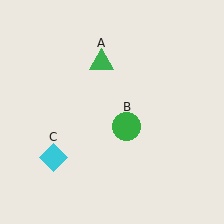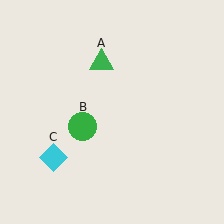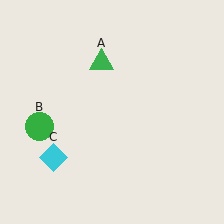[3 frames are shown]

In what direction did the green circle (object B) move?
The green circle (object B) moved left.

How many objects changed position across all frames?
1 object changed position: green circle (object B).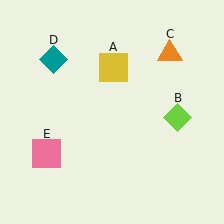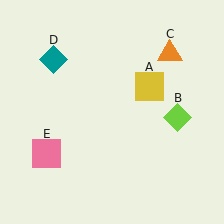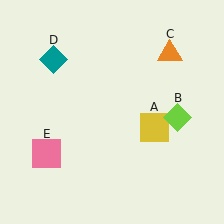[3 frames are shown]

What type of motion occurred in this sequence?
The yellow square (object A) rotated clockwise around the center of the scene.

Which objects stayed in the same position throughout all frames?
Lime diamond (object B) and orange triangle (object C) and teal diamond (object D) and pink square (object E) remained stationary.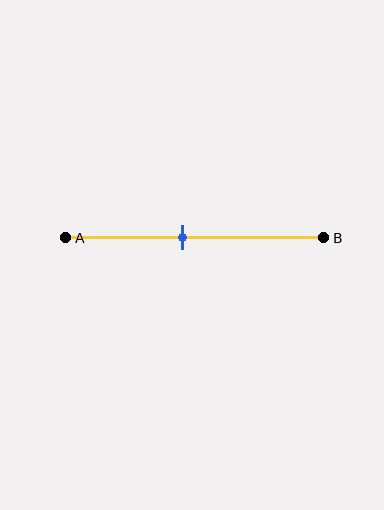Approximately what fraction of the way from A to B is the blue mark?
The blue mark is approximately 45% of the way from A to B.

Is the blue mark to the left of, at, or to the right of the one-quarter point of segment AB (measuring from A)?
The blue mark is to the right of the one-quarter point of segment AB.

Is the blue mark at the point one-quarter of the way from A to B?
No, the mark is at about 45% from A, not at the 25% one-quarter point.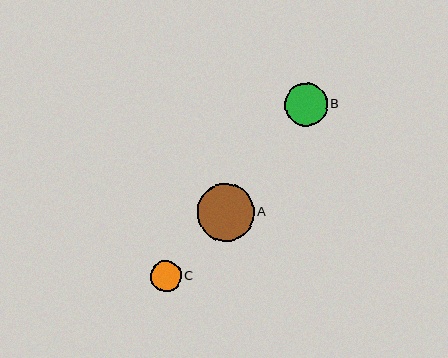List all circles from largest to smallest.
From largest to smallest: A, B, C.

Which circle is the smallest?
Circle C is the smallest with a size of approximately 31 pixels.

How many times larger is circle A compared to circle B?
Circle A is approximately 1.3 times the size of circle B.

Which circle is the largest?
Circle A is the largest with a size of approximately 57 pixels.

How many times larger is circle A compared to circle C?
Circle A is approximately 1.8 times the size of circle C.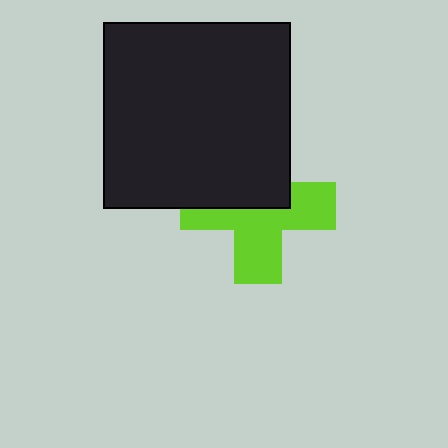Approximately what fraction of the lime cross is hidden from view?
Roughly 45% of the lime cross is hidden behind the black square.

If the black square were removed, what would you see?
You would see the complete lime cross.